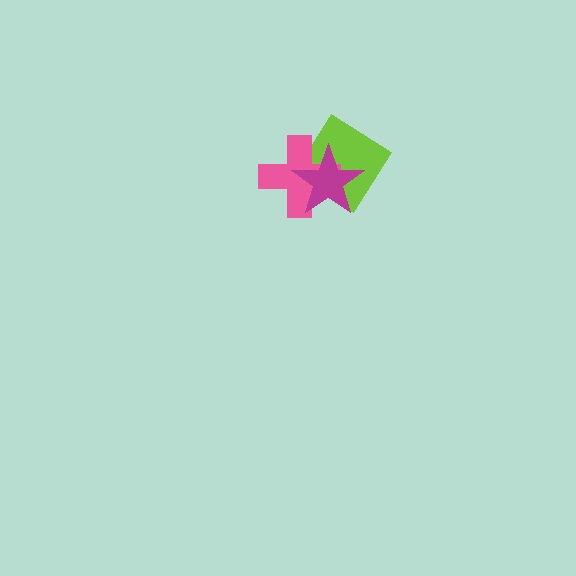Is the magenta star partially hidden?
No, no other shape covers it.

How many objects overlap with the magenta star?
2 objects overlap with the magenta star.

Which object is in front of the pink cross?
The magenta star is in front of the pink cross.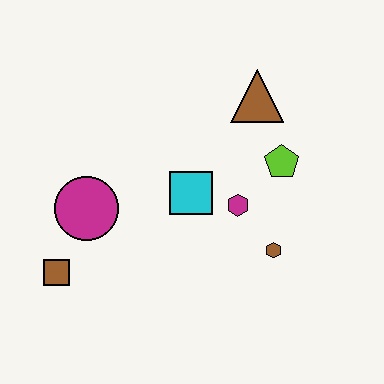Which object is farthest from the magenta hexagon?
The brown square is farthest from the magenta hexagon.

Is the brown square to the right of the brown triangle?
No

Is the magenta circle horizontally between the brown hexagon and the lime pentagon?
No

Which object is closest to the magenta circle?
The brown square is closest to the magenta circle.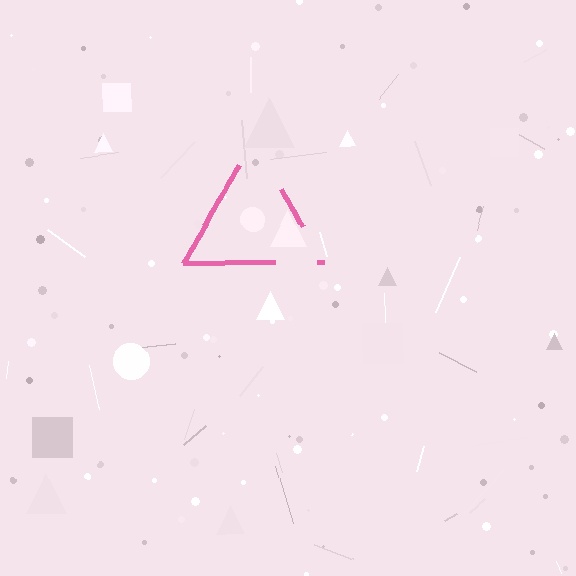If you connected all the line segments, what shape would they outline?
They would outline a triangle.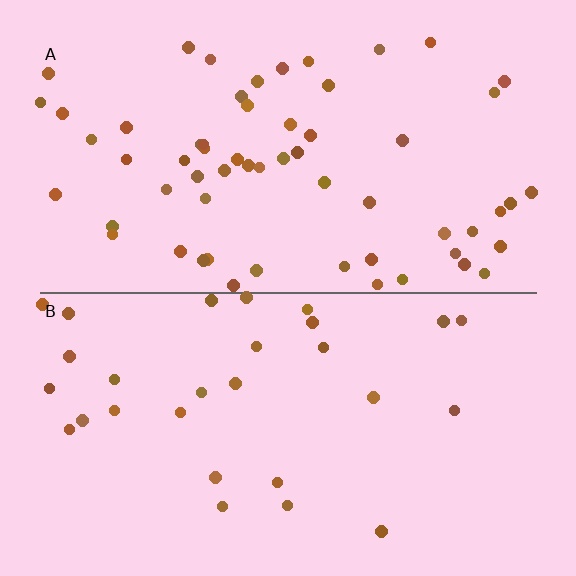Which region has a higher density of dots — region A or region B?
A (the top).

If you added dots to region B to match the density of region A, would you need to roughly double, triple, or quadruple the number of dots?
Approximately double.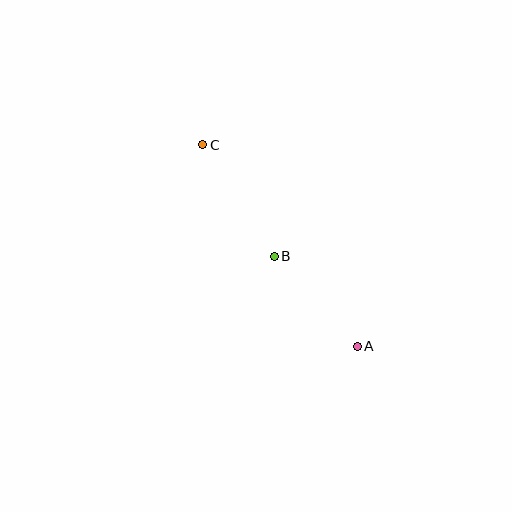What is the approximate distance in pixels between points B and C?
The distance between B and C is approximately 133 pixels.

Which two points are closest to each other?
Points A and B are closest to each other.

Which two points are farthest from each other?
Points A and C are farthest from each other.